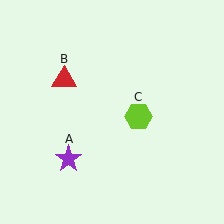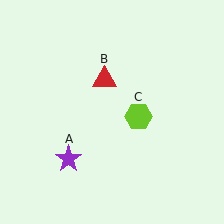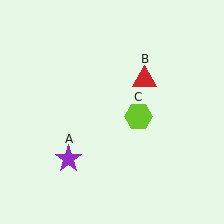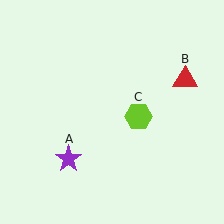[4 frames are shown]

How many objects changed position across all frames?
1 object changed position: red triangle (object B).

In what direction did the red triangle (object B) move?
The red triangle (object B) moved right.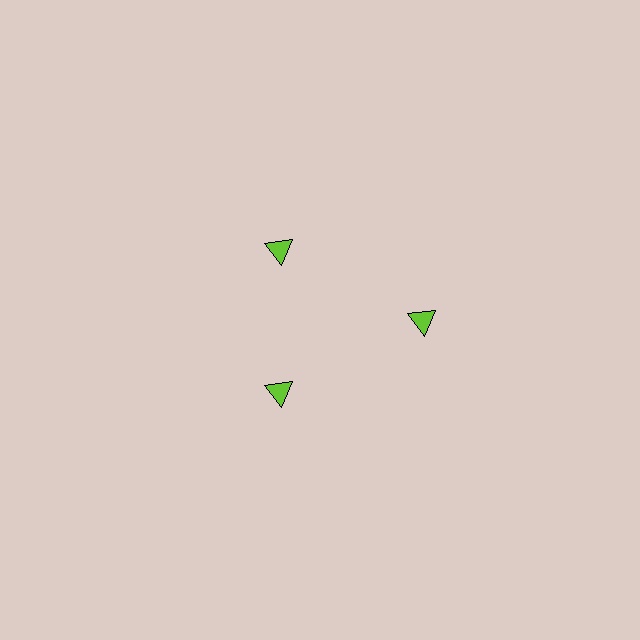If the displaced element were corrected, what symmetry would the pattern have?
It would have 3-fold rotational symmetry — the pattern would map onto itself every 120 degrees.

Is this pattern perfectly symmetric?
No. The 3 lime triangles are arranged in a ring, but one element near the 3 o'clock position is pushed outward from the center, breaking the 3-fold rotational symmetry.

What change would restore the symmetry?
The symmetry would be restored by moving it inward, back onto the ring so that all 3 triangles sit at equal angles and equal distance from the center.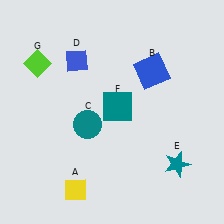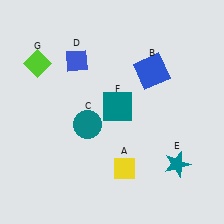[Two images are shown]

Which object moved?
The yellow diamond (A) moved right.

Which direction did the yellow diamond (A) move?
The yellow diamond (A) moved right.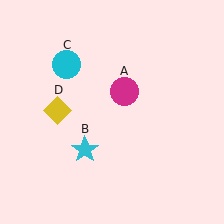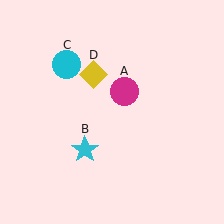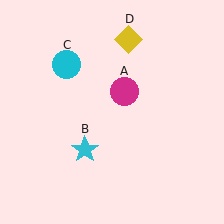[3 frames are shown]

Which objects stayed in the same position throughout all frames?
Magenta circle (object A) and cyan star (object B) and cyan circle (object C) remained stationary.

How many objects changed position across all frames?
1 object changed position: yellow diamond (object D).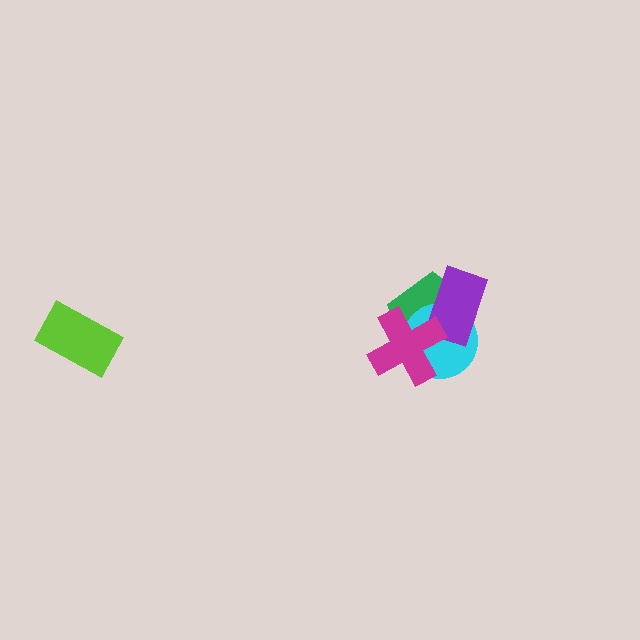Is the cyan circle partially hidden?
Yes, it is partially covered by another shape.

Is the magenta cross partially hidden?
No, no other shape covers it.